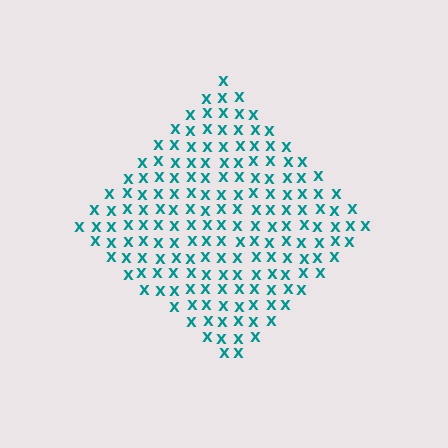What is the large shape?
The large shape is a diamond.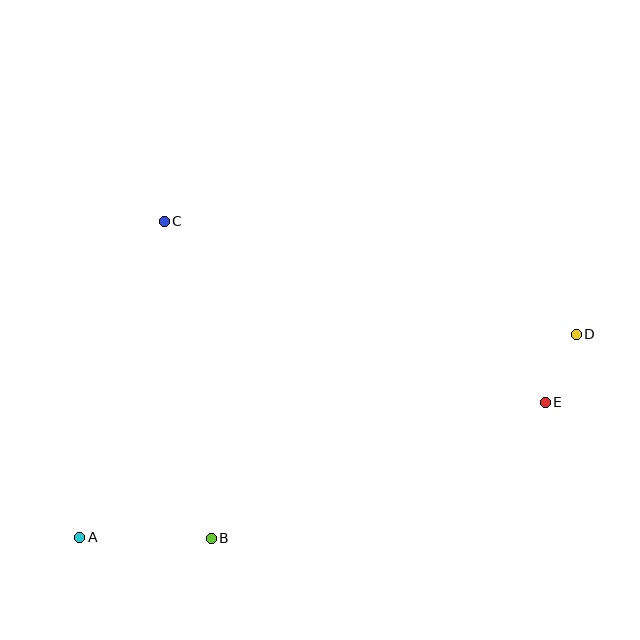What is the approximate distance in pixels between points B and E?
The distance between B and E is approximately 361 pixels.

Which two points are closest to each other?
Points D and E are closest to each other.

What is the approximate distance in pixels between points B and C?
The distance between B and C is approximately 321 pixels.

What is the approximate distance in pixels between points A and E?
The distance between A and E is approximately 485 pixels.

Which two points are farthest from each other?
Points A and D are farthest from each other.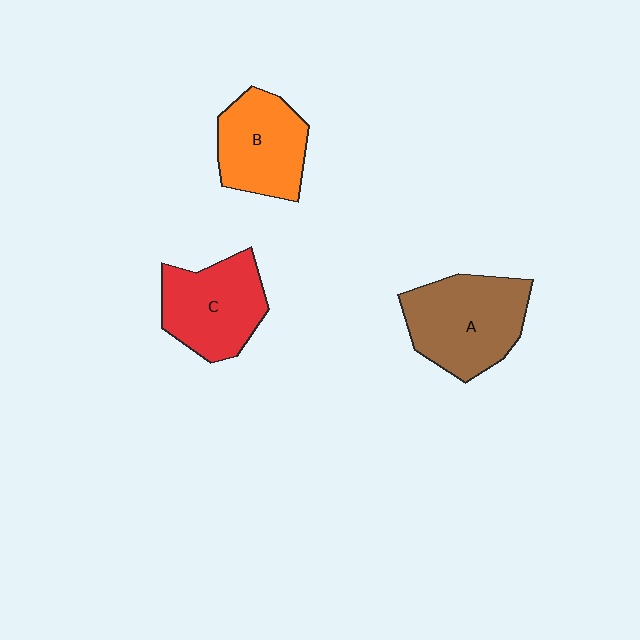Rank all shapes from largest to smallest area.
From largest to smallest: A (brown), C (red), B (orange).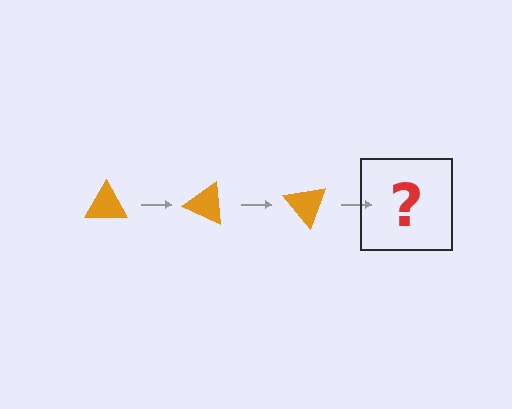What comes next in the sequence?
The next element should be an orange triangle rotated 75 degrees.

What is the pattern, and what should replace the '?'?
The pattern is that the triangle rotates 25 degrees each step. The '?' should be an orange triangle rotated 75 degrees.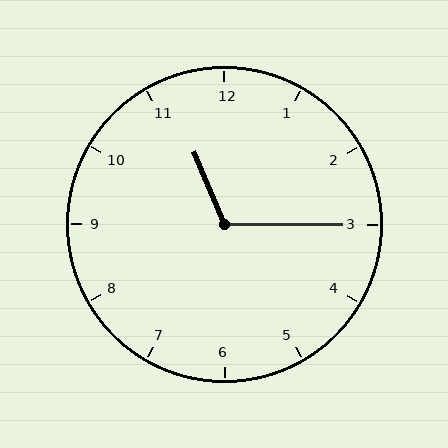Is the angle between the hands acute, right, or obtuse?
It is obtuse.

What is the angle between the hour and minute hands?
Approximately 112 degrees.